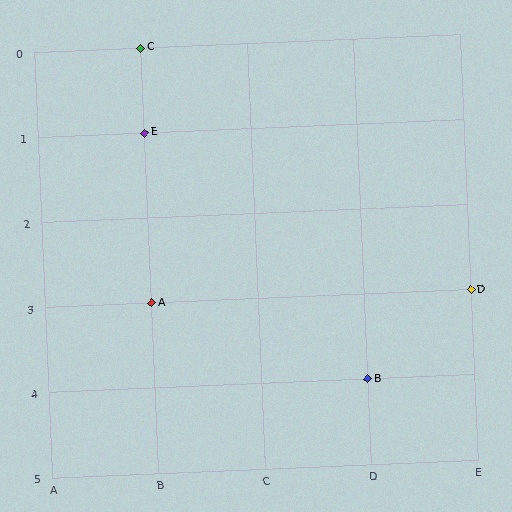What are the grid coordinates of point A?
Point A is at grid coordinates (B, 3).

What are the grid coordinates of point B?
Point B is at grid coordinates (D, 4).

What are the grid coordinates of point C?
Point C is at grid coordinates (B, 0).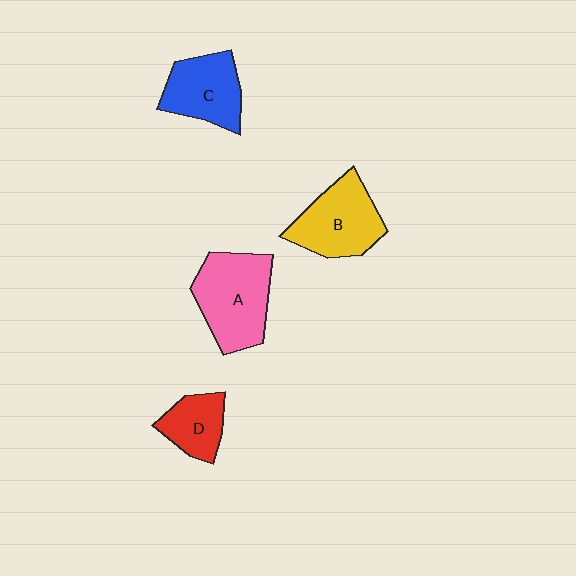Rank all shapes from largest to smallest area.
From largest to smallest: A (pink), B (yellow), C (blue), D (red).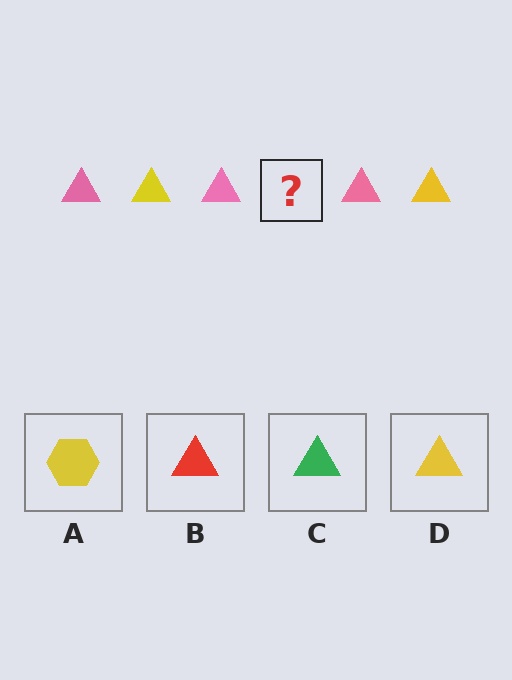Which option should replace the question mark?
Option D.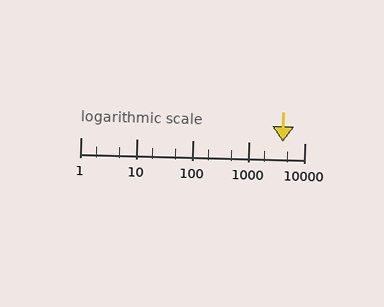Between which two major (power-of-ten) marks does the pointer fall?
The pointer is between 1000 and 10000.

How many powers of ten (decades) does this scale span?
The scale spans 4 decades, from 1 to 10000.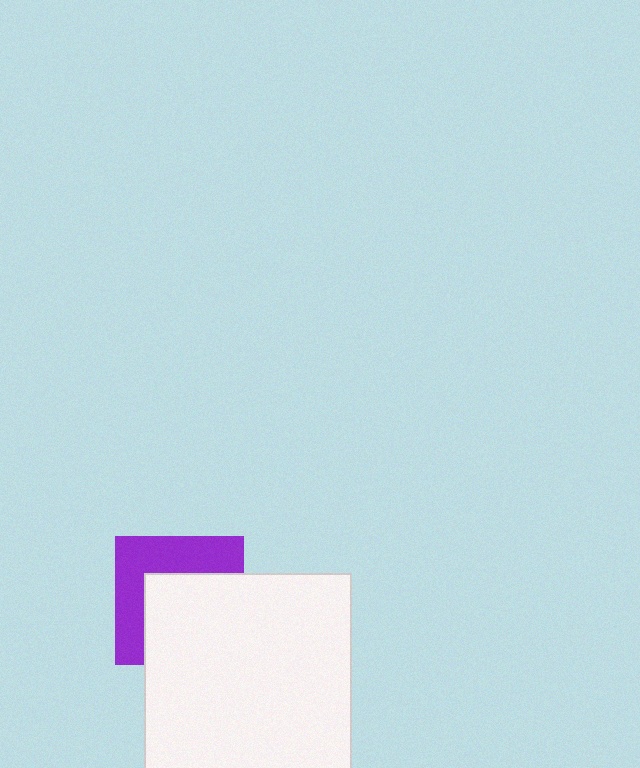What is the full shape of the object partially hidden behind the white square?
The partially hidden object is a purple square.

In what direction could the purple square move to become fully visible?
The purple square could move toward the upper-left. That would shift it out from behind the white square entirely.